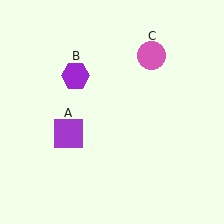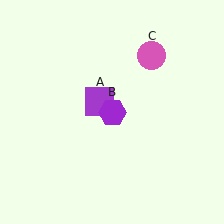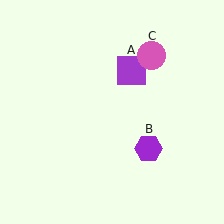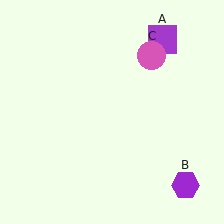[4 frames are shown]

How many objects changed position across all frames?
2 objects changed position: purple square (object A), purple hexagon (object B).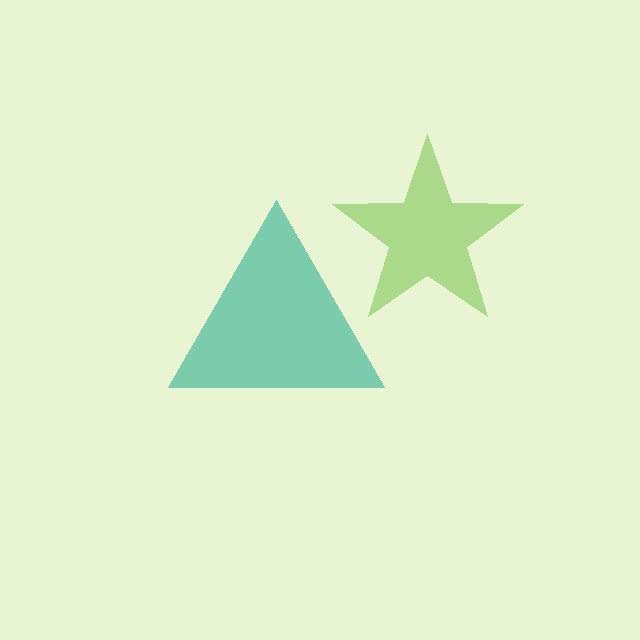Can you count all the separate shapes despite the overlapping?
Yes, there are 2 separate shapes.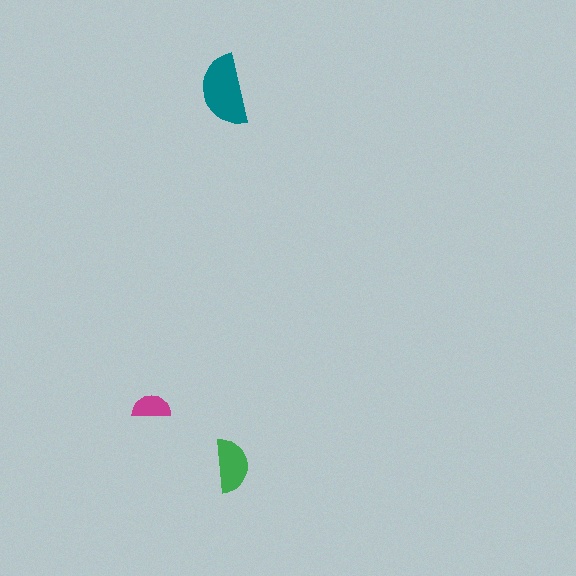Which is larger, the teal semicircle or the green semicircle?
The teal one.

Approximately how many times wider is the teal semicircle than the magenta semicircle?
About 2 times wider.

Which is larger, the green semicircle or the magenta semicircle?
The green one.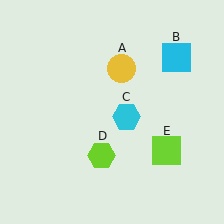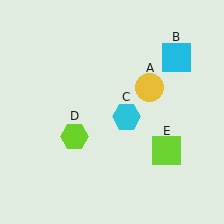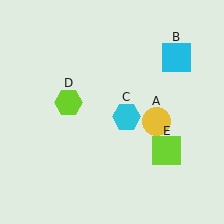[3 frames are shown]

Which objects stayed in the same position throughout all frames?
Cyan square (object B) and cyan hexagon (object C) and lime square (object E) remained stationary.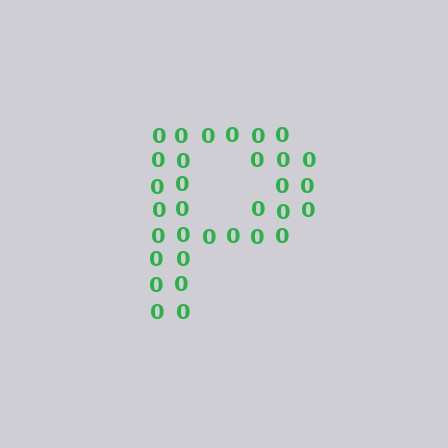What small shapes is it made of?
It is made of small digit 0's.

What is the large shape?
The large shape is the letter P.